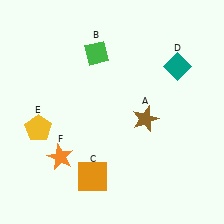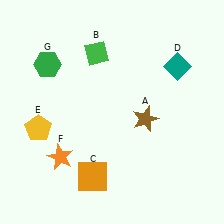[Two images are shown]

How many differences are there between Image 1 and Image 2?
There is 1 difference between the two images.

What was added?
A green hexagon (G) was added in Image 2.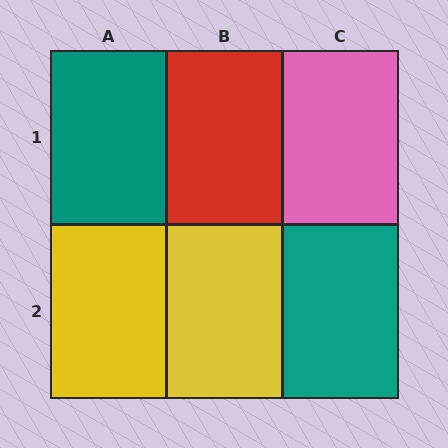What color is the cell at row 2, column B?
Yellow.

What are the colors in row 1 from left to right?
Teal, red, pink.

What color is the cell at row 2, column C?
Teal.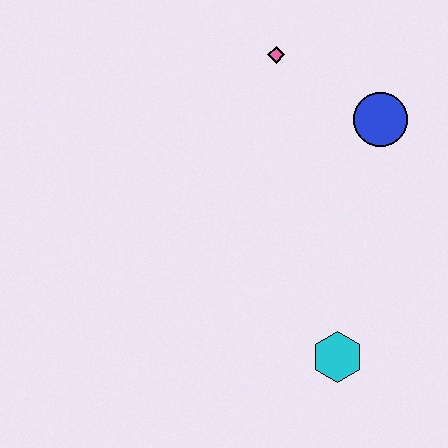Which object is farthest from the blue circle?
The cyan hexagon is farthest from the blue circle.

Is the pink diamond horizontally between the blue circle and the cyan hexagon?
No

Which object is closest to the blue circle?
The pink diamond is closest to the blue circle.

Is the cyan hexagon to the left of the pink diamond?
No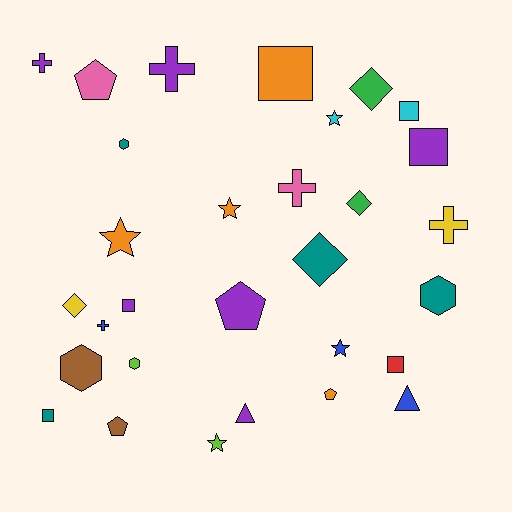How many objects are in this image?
There are 30 objects.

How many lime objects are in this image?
There are 2 lime objects.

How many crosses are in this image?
There are 5 crosses.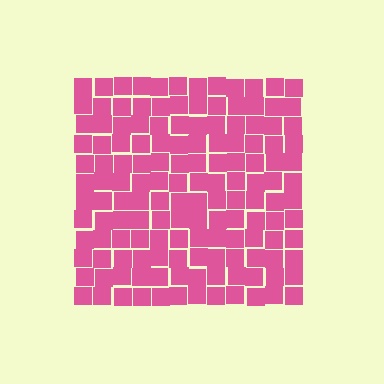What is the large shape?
The large shape is a square.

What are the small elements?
The small elements are squares.